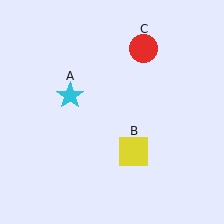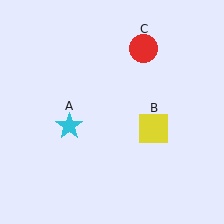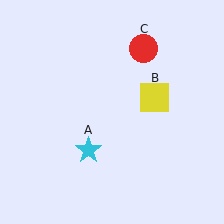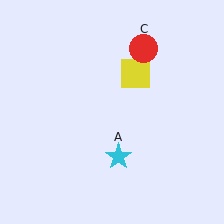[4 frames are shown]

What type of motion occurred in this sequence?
The cyan star (object A), yellow square (object B) rotated counterclockwise around the center of the scene.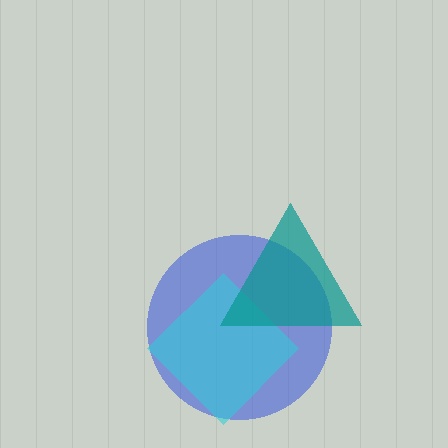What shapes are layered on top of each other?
The layered shapes are: a blue circle, a cyan diamond, a teal triangle.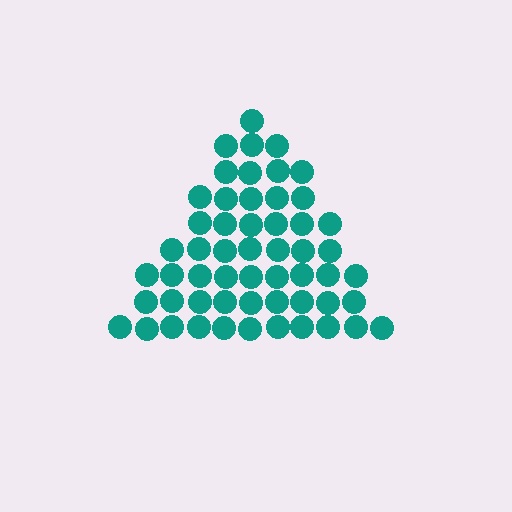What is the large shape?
The large shape is a triangle.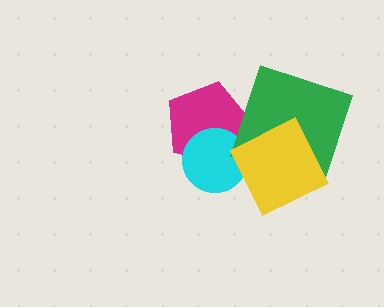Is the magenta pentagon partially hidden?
Yes, it is partially covered by another shape.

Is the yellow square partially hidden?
No, no other shape covers it.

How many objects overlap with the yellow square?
1 object overlaps with the yellow square.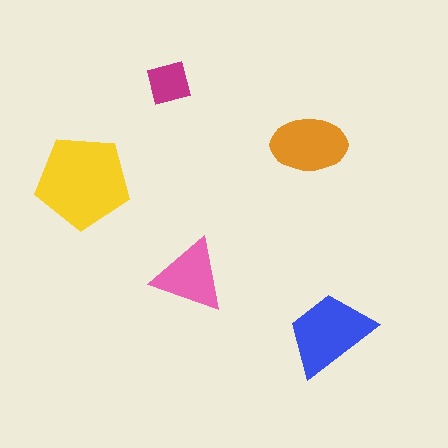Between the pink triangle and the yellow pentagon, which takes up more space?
The yellow pentagon.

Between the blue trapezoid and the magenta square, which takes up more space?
The blue trapezoid.